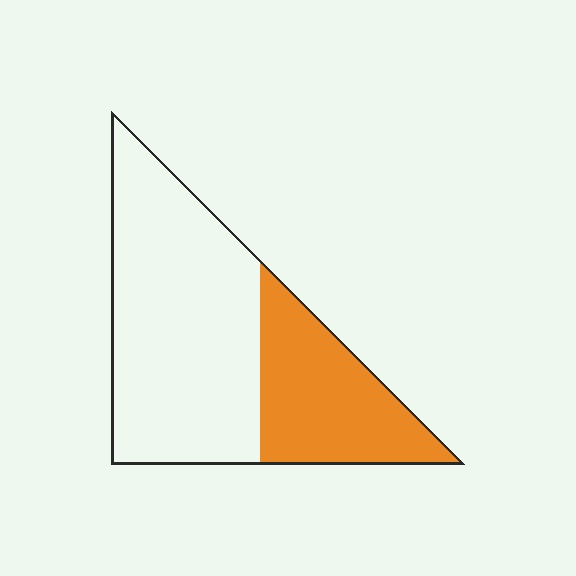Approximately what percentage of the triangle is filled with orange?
Approximately 35%.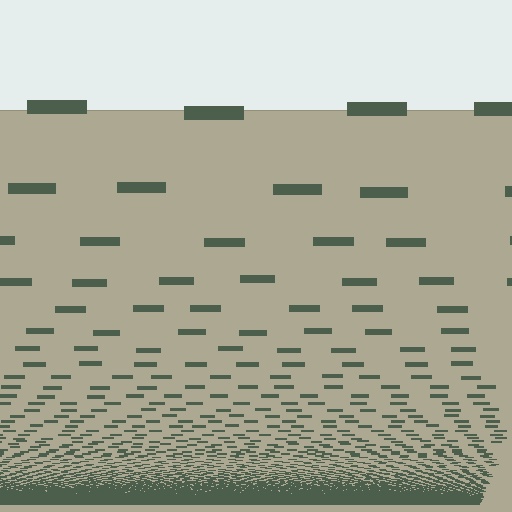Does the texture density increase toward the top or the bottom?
Density increases toward the bottom.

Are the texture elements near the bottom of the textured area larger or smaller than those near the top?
Smaller. The gradient is inverted — elements near the bottom are smaller and denser.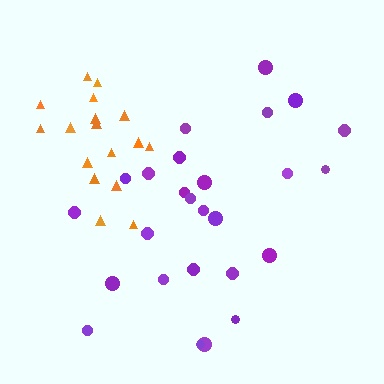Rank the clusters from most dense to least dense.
orange, purple.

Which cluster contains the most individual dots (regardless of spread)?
Purple (26).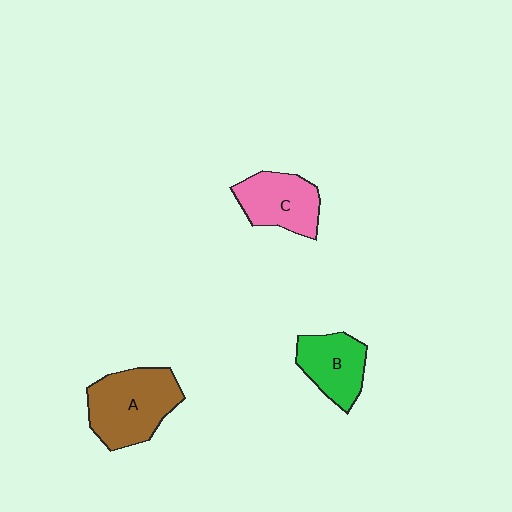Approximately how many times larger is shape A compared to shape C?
Approximately 1.4 times.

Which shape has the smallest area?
Shape B (green).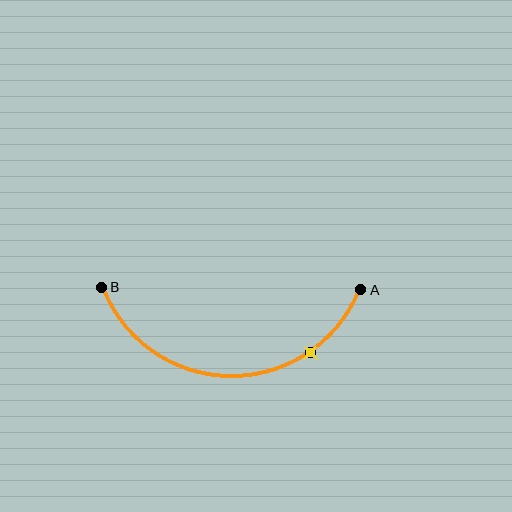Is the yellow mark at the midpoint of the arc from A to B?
No. The yellow mark lies on the arc but is closer to endpoint A. The arc midpoint would be at the point on the curve equidistant along the arc from both A and B.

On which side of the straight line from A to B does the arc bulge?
The arc bulges below the straight line connecting A and B.